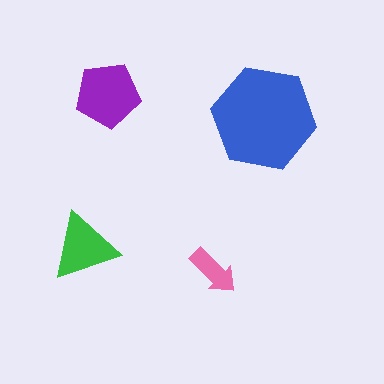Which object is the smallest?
The pink arrow.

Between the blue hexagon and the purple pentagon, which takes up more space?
The blue hexagon.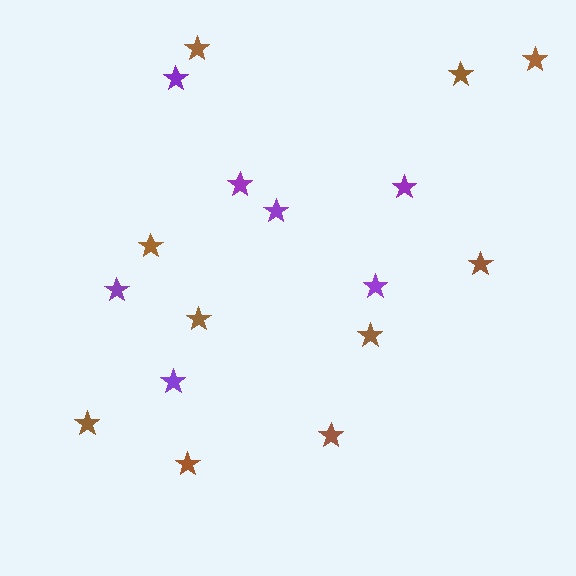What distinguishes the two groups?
There are 2 groups: one group of brown stars (10) and one group of purple stars (7).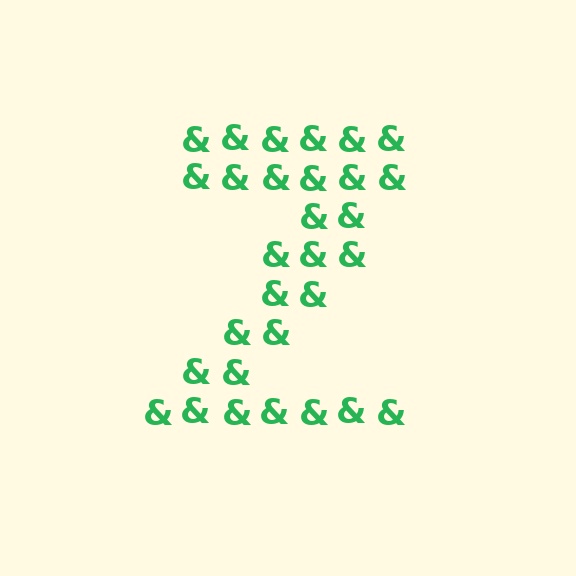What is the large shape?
The large shape is the letter Z.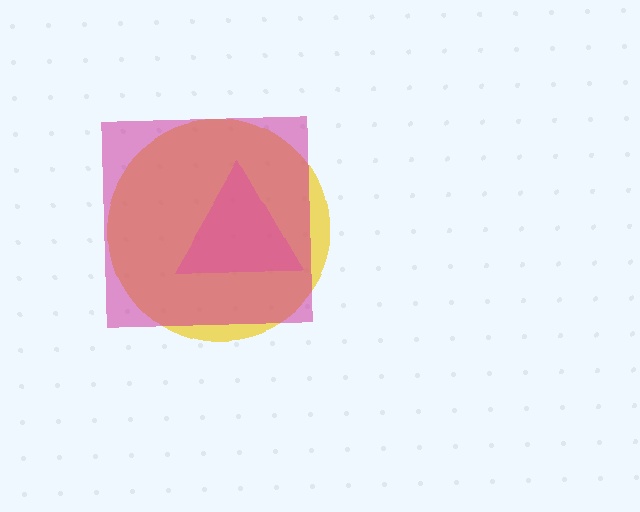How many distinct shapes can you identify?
There are 3 distinct shapes: a yellow circle, a pink triangle, a magenta square.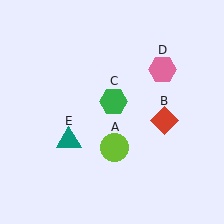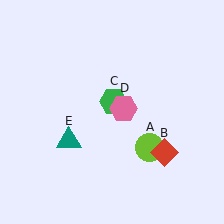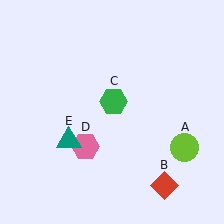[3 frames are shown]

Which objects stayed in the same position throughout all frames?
Green hexagon (object C) and teal triangle (object E) remained stationary.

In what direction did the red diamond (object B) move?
The red diamond (object B) moved down.